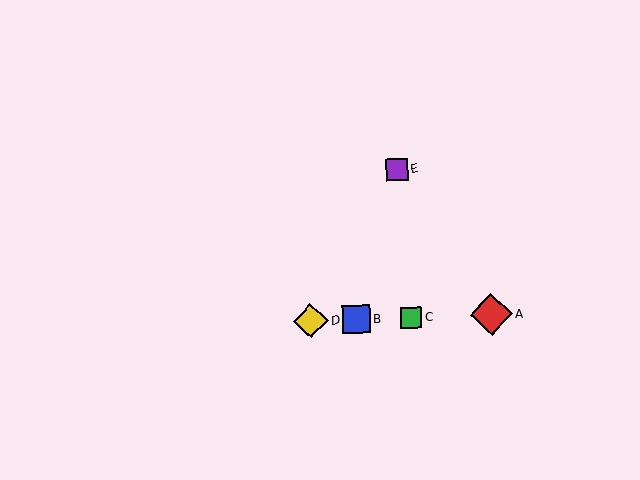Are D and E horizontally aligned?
No, D is at y≈321 and E is at y≈170.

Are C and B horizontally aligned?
Yes, both are at y≈317.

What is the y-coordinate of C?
Object C is at y≈317.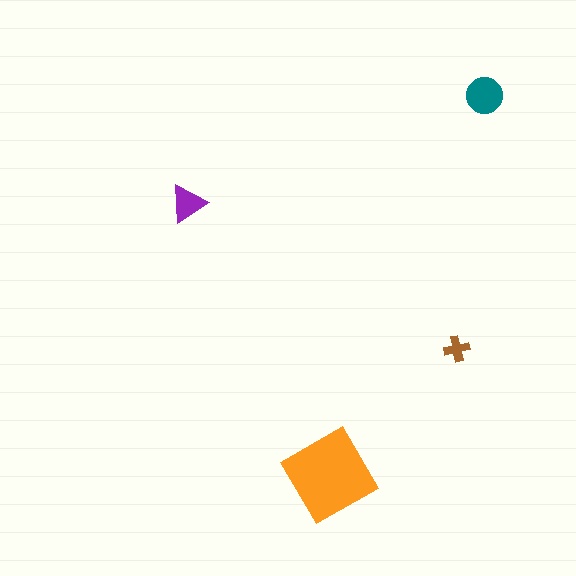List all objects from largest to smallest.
The orange diamond, the teal circle, the purple triangle, the brown cross.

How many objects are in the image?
There are 4 objects in the image.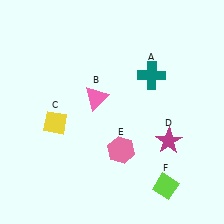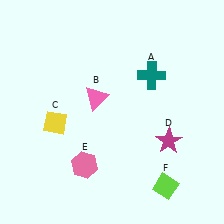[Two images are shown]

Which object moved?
The pink hexagon (E) moved left.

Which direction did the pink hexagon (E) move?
The pink hexagon (E) moved left.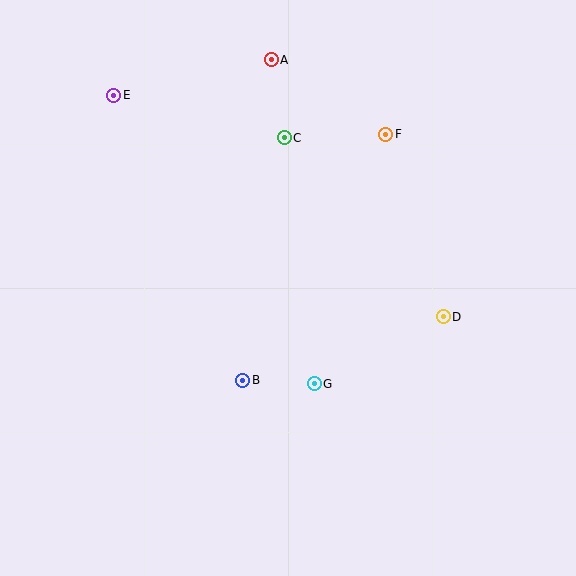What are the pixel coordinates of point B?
Point B is at (243, 380).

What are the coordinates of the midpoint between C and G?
The midpoint between C and G is at (299, 261).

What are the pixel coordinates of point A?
Point A is at (271, 60).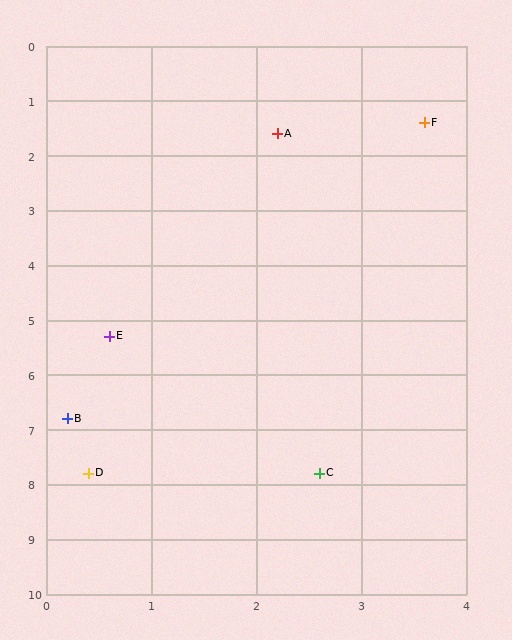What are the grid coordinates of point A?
Point A is at approximately (2.2, 1.6).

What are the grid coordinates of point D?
Point D is at approximately (0.4, 7.8).